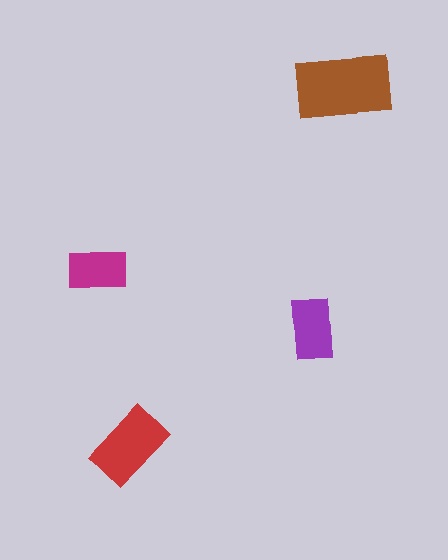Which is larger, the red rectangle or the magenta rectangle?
The red one.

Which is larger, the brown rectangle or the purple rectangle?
The brown one.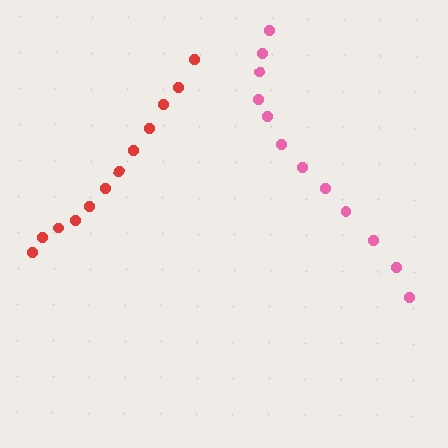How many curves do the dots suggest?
There are 2 distinct paths.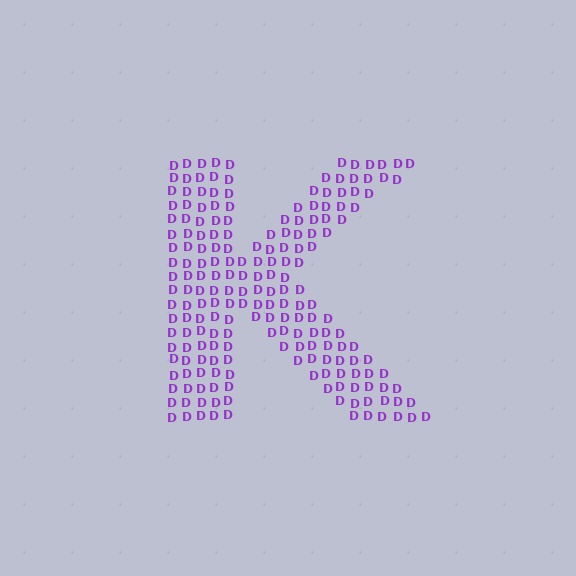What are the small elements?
The small elements are letter D's.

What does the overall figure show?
The overall figure shows the letter K.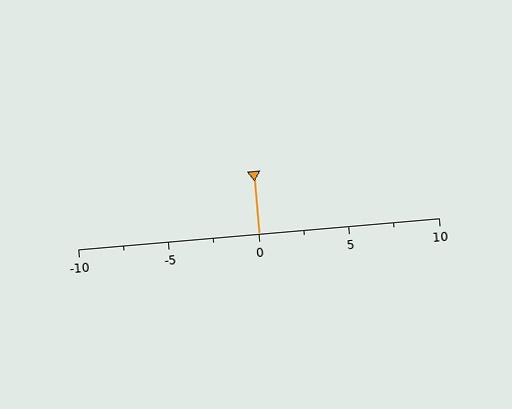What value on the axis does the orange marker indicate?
The marker indicates approximately 0.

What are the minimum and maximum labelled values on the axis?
The axis runs from -10 to 10.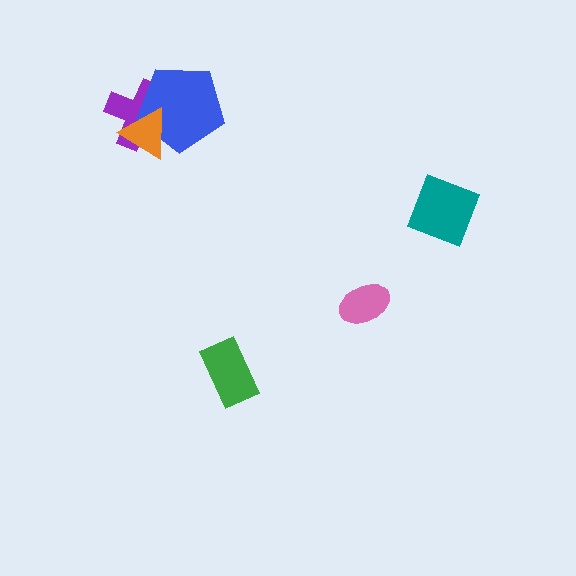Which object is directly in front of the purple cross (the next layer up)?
The blue pentagon is directly in front of the purple cross.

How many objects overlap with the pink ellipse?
0 objects overlap with the pink ellipse.